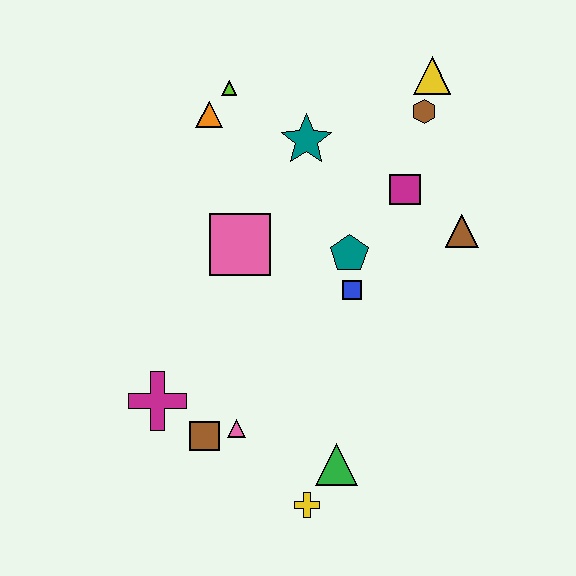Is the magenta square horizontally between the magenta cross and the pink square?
No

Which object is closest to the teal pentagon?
The blue square is closest to the teal pentagon.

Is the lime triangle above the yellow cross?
Yes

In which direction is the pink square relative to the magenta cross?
The pink square is above the magenta cross.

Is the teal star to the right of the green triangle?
No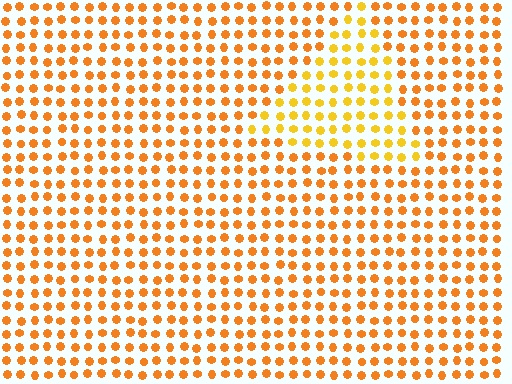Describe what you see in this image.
The image is filled with small orange elements in a uniform arrangement. A triangle-shaped region is visible where the elements are tinted to a slightly different hue, forming a subtle color boundary.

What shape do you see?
I see a triangle.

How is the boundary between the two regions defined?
The boundary is defined purely by a slight shift in hue (about 21 degrees). Spacing, size, and orientation are identical on both sides.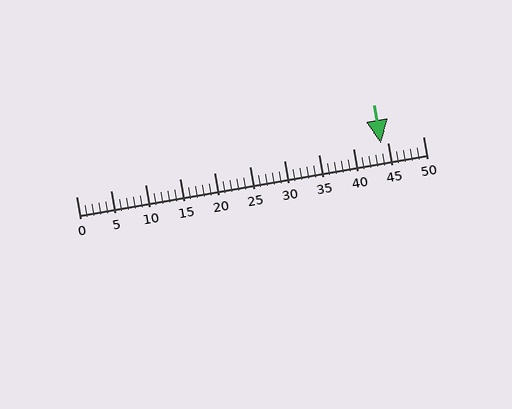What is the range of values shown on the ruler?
The ruler shows values from 0 to 50.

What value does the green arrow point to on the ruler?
The green arrow points to approximately 44.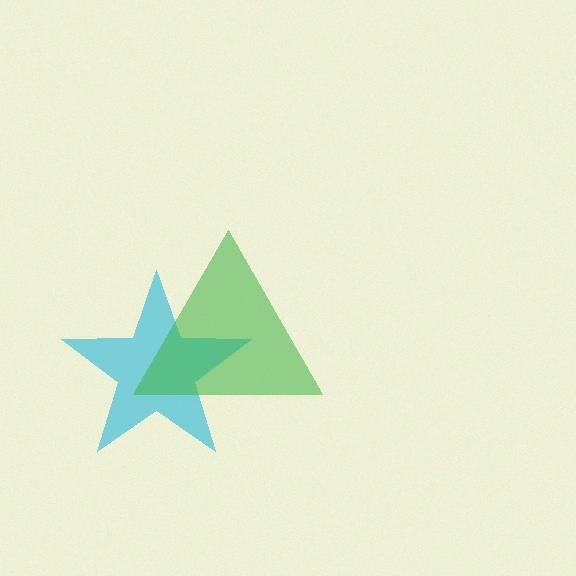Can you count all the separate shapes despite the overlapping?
Yes, there are 2 separate shapes.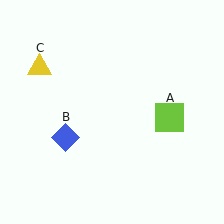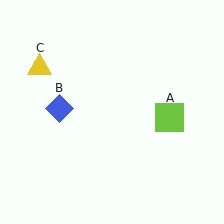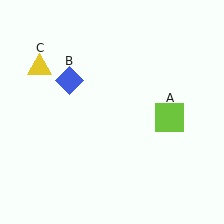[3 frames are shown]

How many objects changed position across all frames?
1 object changed position: blue diamond (object B).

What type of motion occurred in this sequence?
The blue diamond (object B) rotated clockwise around the center of the scene.